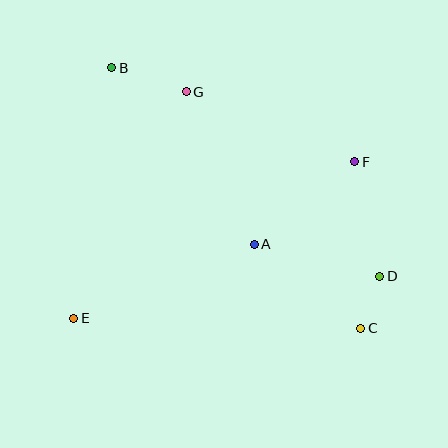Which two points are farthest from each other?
Points B and C are farthest from each other.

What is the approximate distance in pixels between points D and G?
The distance between D and G is approximately 267 pixels.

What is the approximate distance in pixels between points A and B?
The distance between A and B is approximately 227 pixels.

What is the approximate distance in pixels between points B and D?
The distance between B and D is approximately 340 pixels.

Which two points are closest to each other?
Points C and D are closest to each other.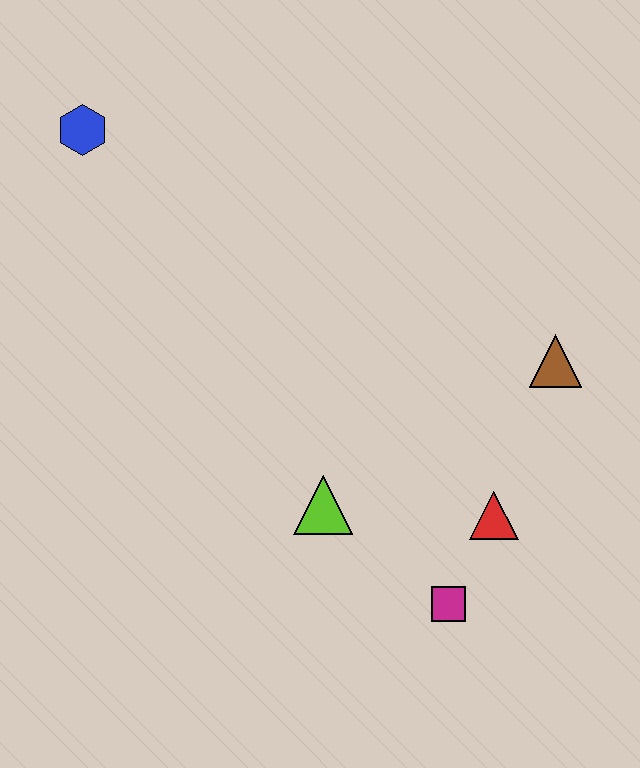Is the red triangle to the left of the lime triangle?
No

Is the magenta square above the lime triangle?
No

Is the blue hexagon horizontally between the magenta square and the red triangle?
No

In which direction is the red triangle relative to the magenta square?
The red triangle is above the magenta square.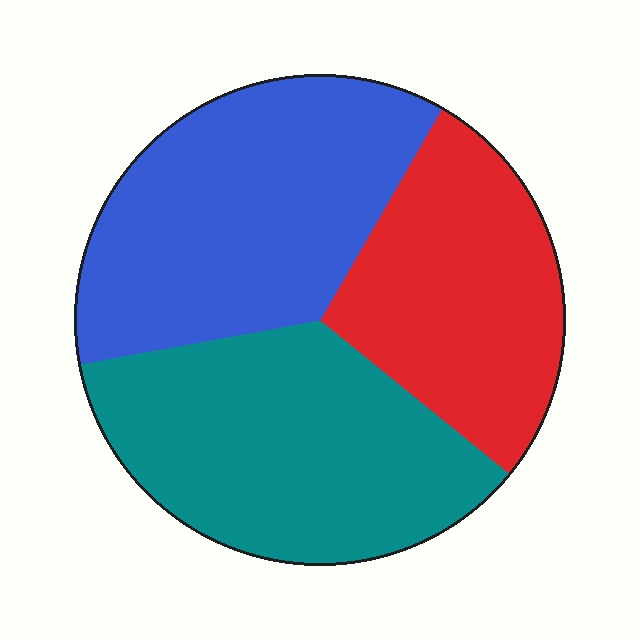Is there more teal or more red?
Teal.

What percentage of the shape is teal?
Teal takes up about three eighths (3/8) of the shape.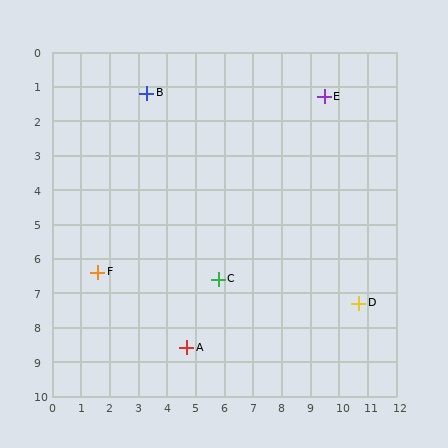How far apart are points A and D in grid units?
Points A and D are about 6.1 grid units apart.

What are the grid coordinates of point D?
Point D is at approximately (10.7, 7.3).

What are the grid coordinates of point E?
Point E is at approximately (9.5, 1.3).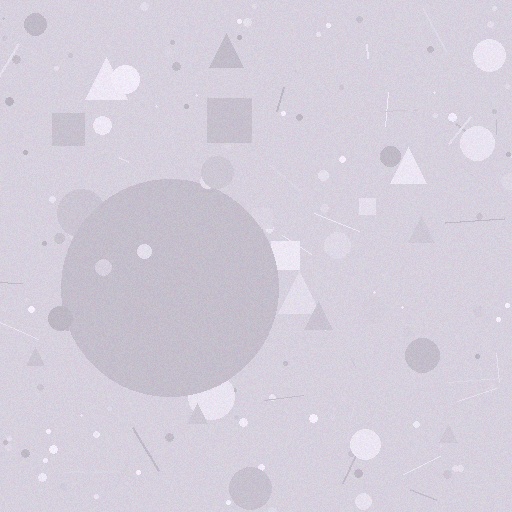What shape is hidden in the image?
A circle is hidden in the image.